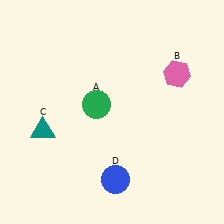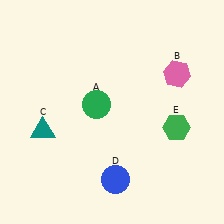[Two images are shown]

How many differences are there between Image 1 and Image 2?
There is 1 difference between the two images.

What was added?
A green hexagon (E) was added in Image 2.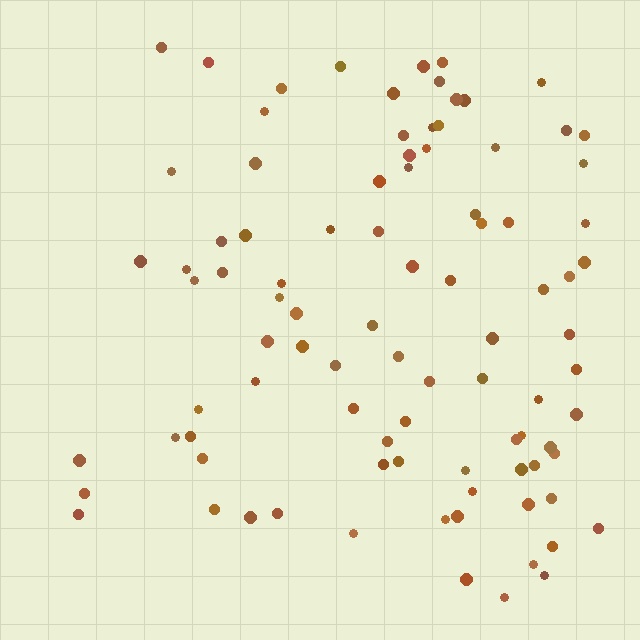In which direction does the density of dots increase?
From left to right, with the right side densest.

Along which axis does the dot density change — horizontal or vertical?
Horizontal.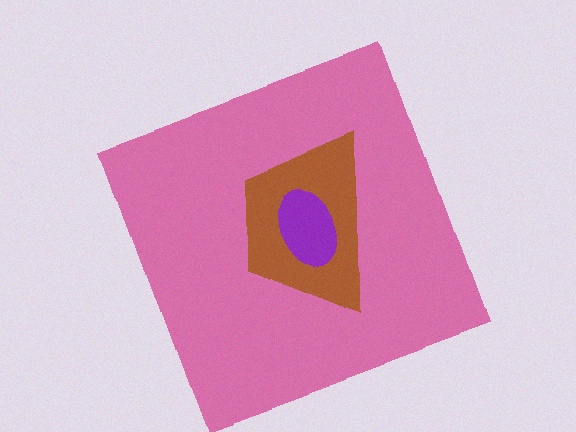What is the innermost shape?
The purple ellipse.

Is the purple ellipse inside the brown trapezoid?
Yes.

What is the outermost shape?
The pink square.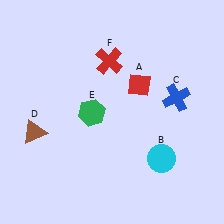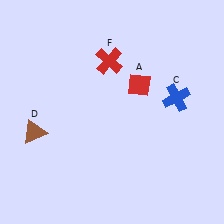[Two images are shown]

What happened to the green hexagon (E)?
The green hexagon (E) was removed in Image 2. It was in the bottom-left area of Image 1.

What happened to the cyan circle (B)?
The cyan circle (B) was removed in Image 2. It was in the bottom-right area of Image 1.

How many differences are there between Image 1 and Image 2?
There are 2 differences between the two images.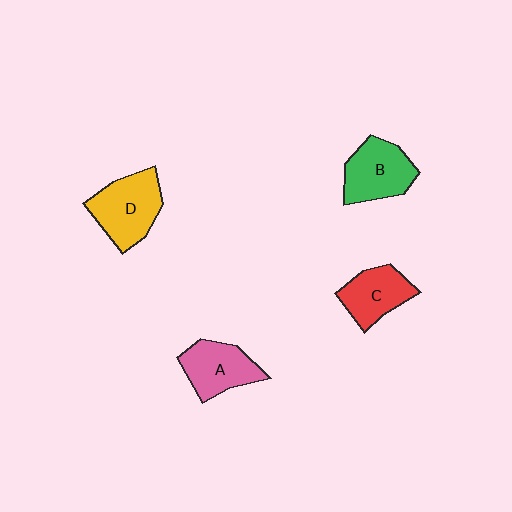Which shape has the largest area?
Shape D (yellow).